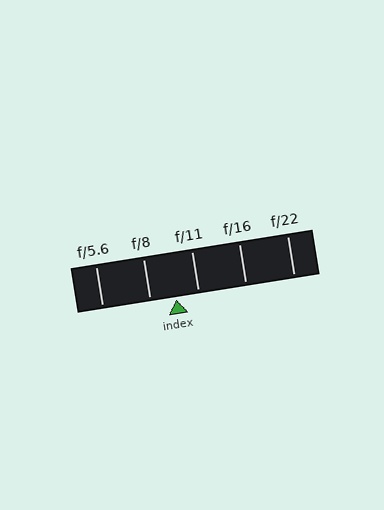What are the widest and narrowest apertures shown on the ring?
The widest aperture shown is f/5.6 and the narrowest is f/22.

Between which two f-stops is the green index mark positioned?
The index mark is between f/8 and f/11.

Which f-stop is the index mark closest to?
The index mark is closest to f/11.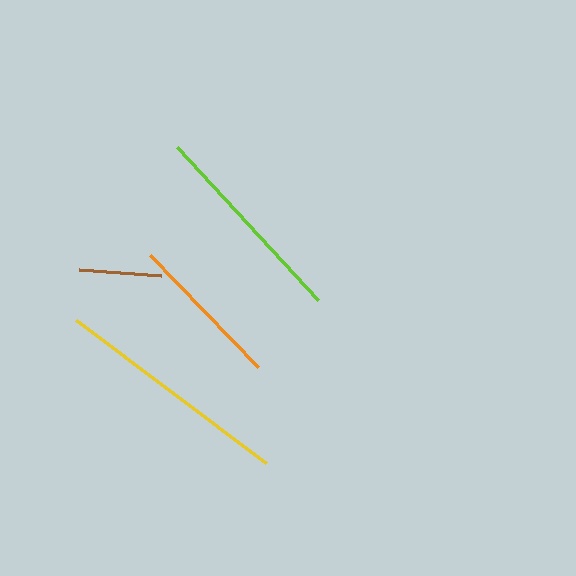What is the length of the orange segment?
The orange segment is approximately 156 pixels long.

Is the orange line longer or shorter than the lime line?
The lime line is longer than the orange line.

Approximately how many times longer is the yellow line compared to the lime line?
The yellow line is approximately 1.1 times the length of the lime line.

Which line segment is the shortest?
The brown line is the shortest at approximately 82 pixels.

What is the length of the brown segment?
The brown segment is approximately 82 pixels long.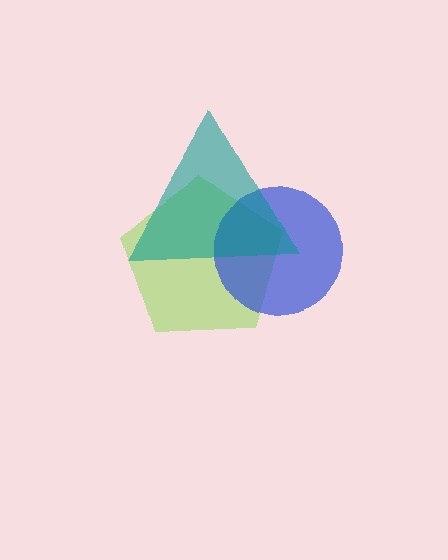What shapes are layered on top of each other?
The layered shapes are: a lime pentagon, a blue circle, a teal triangle.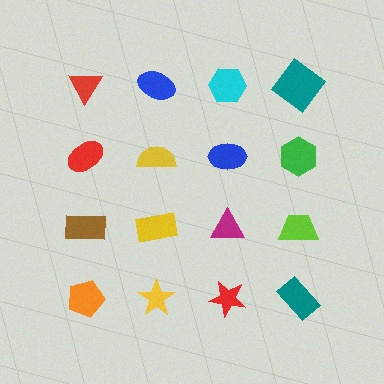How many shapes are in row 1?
4 shapes.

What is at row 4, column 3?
A red star.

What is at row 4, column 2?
A yellow star.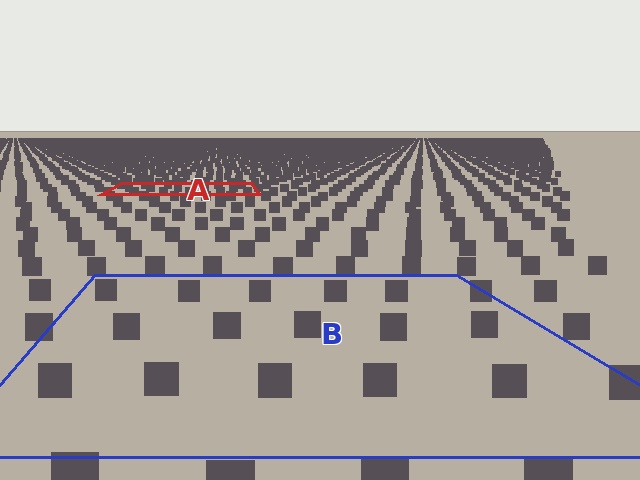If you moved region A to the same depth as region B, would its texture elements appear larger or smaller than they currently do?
They would appear larger. At a closer depth, the same texture elements are projected at a bigger on-screen size.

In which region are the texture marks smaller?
The texture marks are smaller in region A, because it is farther away.